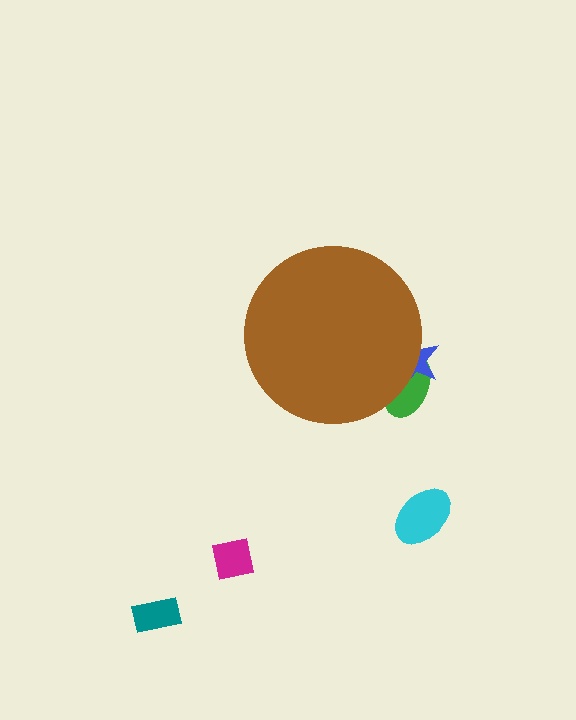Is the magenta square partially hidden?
No, the magenta square is fully visible.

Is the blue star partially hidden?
Yes, the blue star is partially hidden behind the brown circle.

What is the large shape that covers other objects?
A brown circle.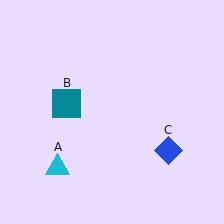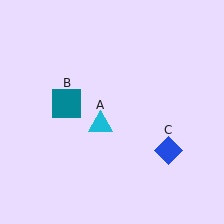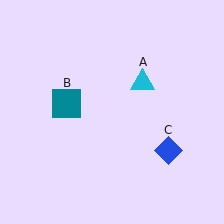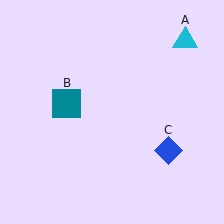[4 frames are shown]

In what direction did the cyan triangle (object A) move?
The cyan triangle (object A) moved up and to the right.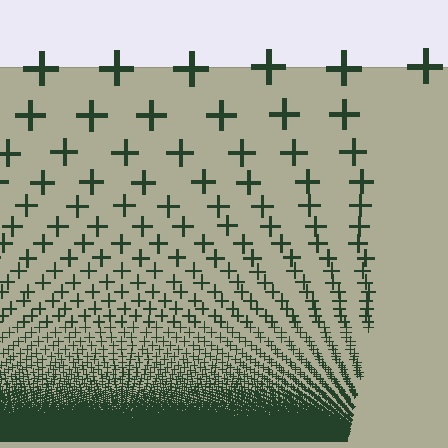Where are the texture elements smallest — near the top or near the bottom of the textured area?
Near the bottom.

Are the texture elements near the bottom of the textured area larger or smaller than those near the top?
Smaller. The gradient is inverted — elements near the bottom are smaller and denser.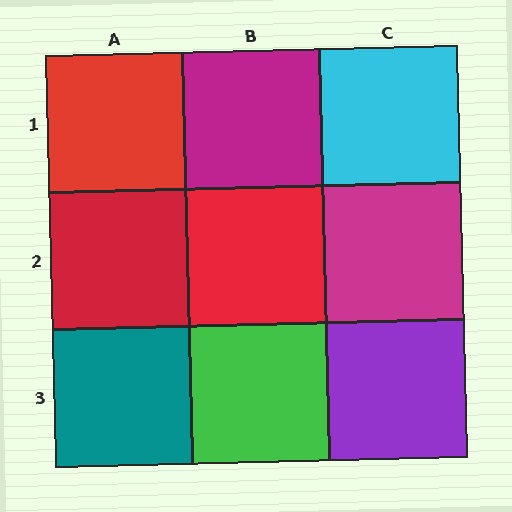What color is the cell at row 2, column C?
Magenta.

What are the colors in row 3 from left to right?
Teal, green, purple.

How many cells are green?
1 cell is green.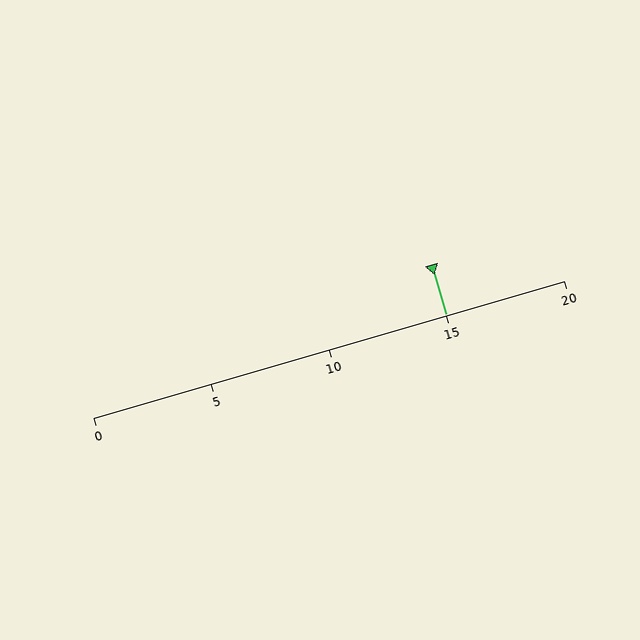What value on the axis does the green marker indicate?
The marker indicates approximately 15.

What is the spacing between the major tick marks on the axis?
The major ticks are spaced 5 apart.